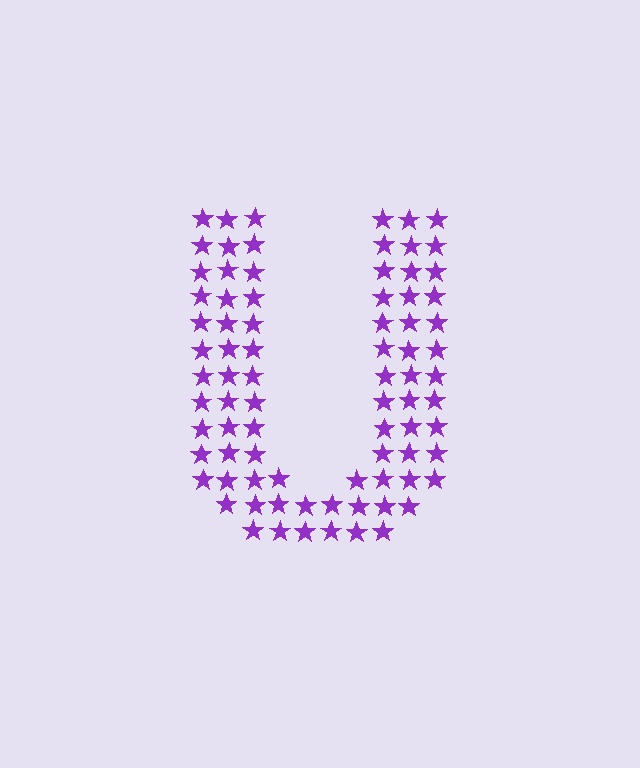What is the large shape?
The large shape is the letter U.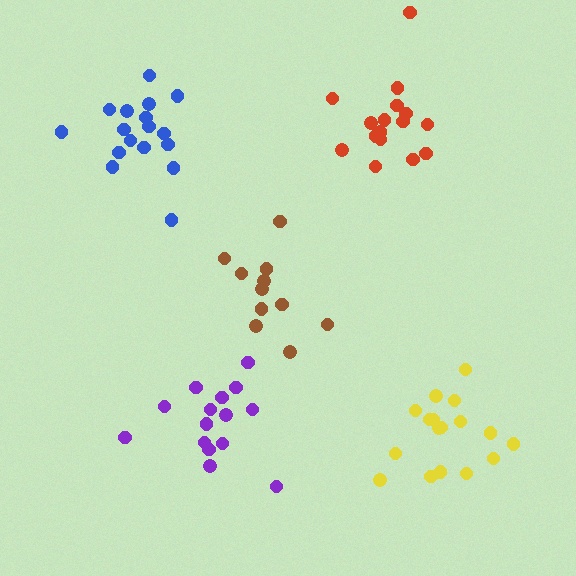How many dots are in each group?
Group 1: 17 dots, Group 2: 11 dots, Group 3: 16 dots, Group 4: 17 dots, Group 5: 15 dots (76 total).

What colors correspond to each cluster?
The clusters are colored: yellow, brown, red, blue, purple.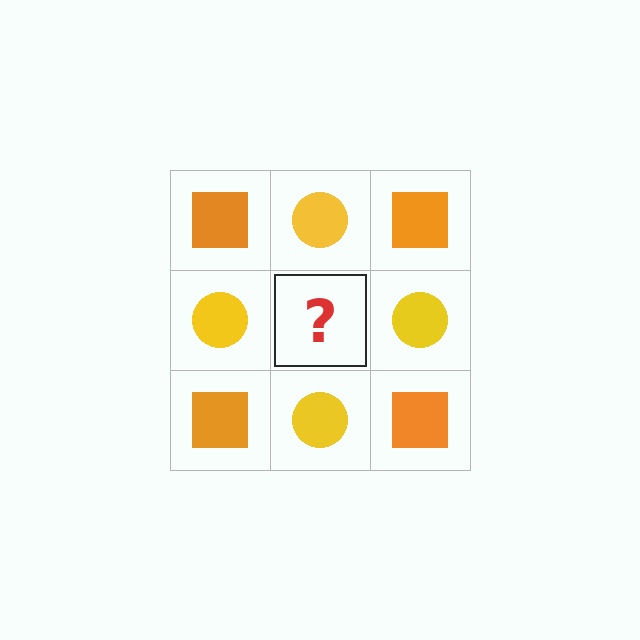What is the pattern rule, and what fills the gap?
The rule is that it alternates orange square and yellow circle in a checkerboard pattern. The gap should be filled with an orange square.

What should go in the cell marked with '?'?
The missing cell should contain an orange square.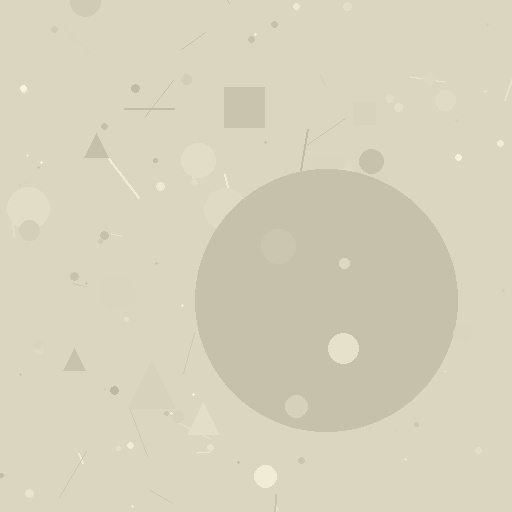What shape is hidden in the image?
A circle is hidden in the image.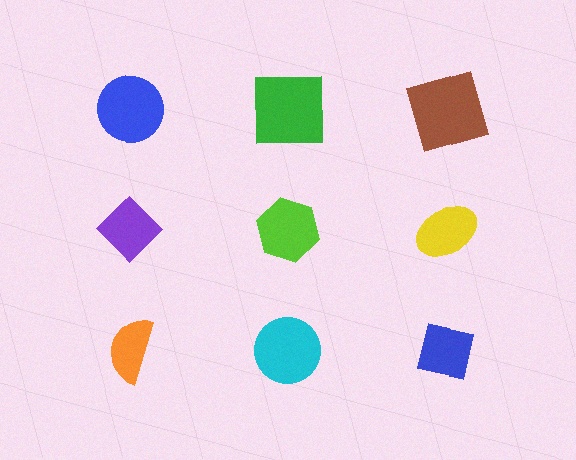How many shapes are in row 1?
3 shapes.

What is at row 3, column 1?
An orange semicircle.